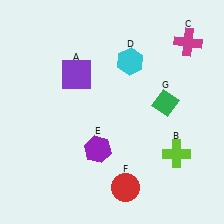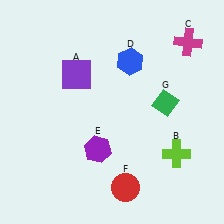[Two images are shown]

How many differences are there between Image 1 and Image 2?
There is 1 difference between the two images.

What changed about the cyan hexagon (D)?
In Image 1, D is cyan. In Image 2, it changed to blue.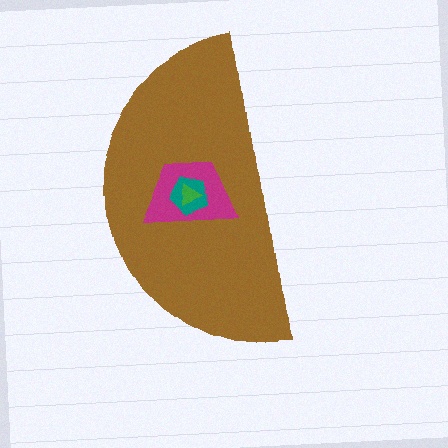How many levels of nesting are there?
4.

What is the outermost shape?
The brown semicircle.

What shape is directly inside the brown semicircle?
The magenta trapezoid.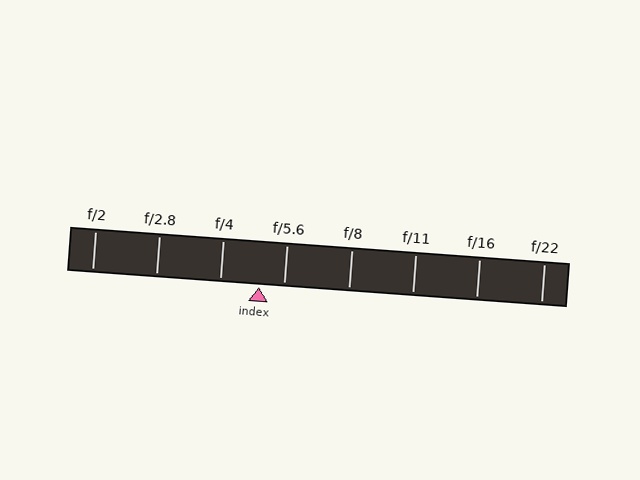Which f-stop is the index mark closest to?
The index mark is closest to f/5.6.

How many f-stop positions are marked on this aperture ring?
There are 8 f-stop positions marked.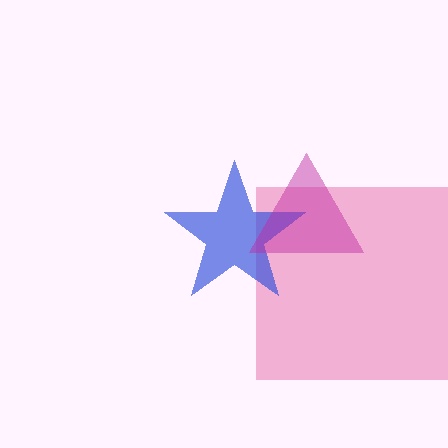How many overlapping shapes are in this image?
There are 3 overlapping shapes in the image.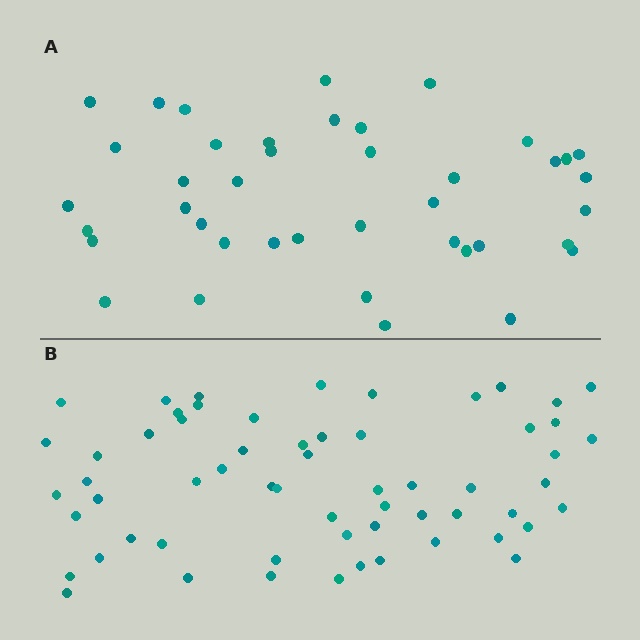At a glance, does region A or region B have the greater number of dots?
Region B (the bottom region) has more dots.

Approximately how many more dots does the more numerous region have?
Region B has approximately 20 more dots than region A.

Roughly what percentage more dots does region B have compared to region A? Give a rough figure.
About 45% more.